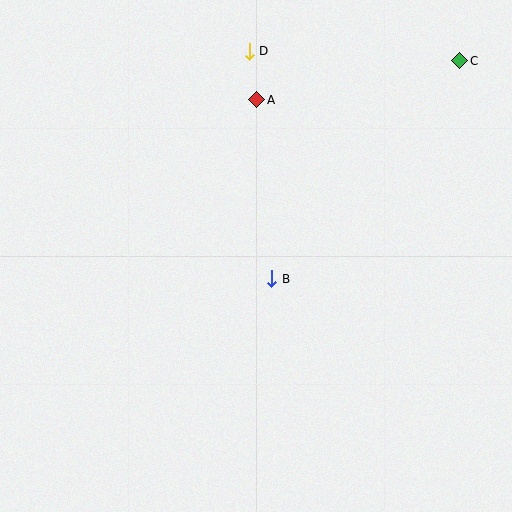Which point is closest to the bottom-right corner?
Point B is closest to the bottom-right corner.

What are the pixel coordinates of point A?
Point A is at (257, 100).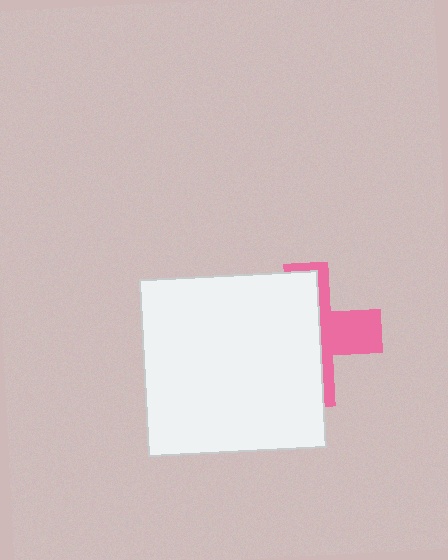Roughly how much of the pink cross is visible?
A small part of it is visible (roughly 38%).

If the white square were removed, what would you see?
You would see the complete pink cross.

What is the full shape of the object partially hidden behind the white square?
The partially hidden object is a pink cross.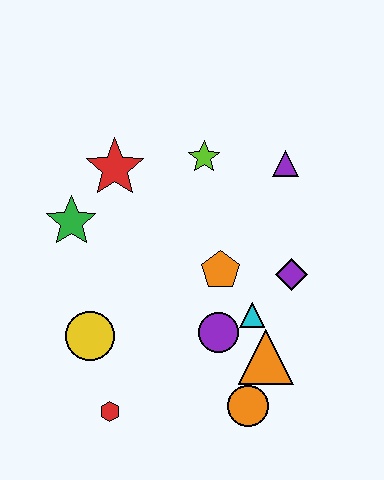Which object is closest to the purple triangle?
The lime star is closest to the purple triangle.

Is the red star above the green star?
Yes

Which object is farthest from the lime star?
The red hexagon is farthest from the lime star.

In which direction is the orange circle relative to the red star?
The orange circle is below the red star.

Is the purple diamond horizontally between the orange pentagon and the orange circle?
No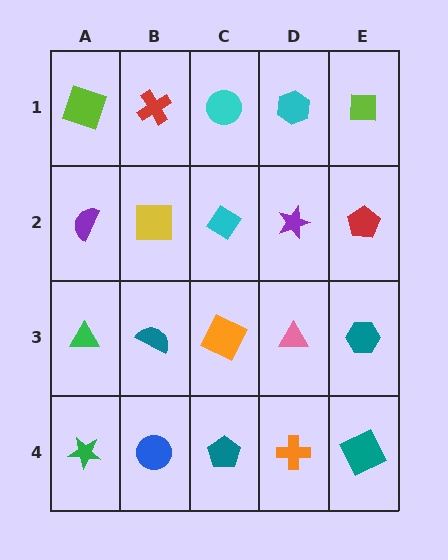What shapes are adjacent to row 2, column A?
A lime square (row 1, column A), a green triangle (row 3, column A), a yellow square (row 2, column B).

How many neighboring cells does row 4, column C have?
3.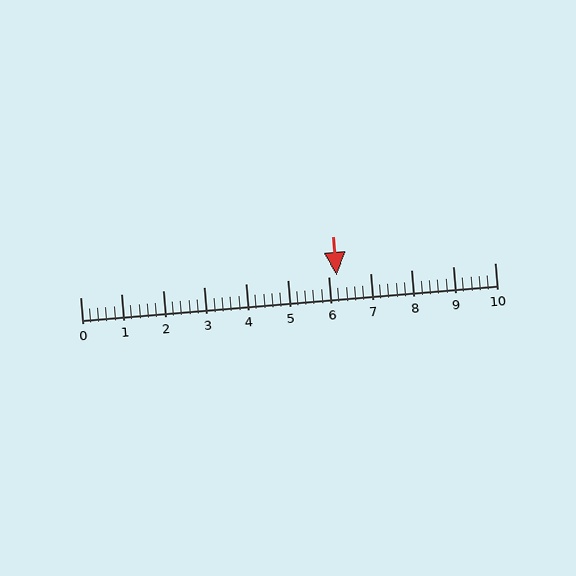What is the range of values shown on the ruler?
The ruler shows values from 0 to 10.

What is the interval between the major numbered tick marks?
The major tick marks are spaced 1 units apart.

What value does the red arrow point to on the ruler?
The red arrow points to approximately 6.2.